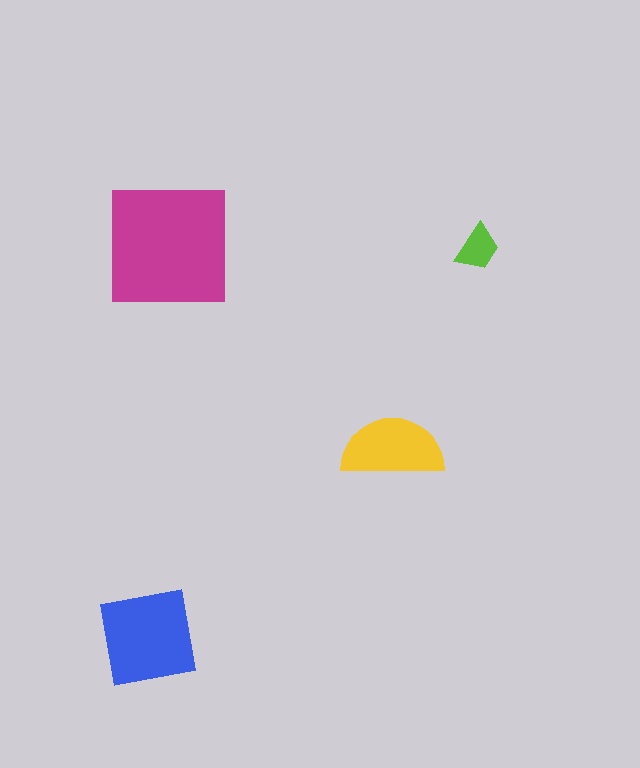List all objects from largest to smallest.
The magenta square, the blue square, the yellow semicircle, the lime trapezoid.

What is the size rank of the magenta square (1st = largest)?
1st.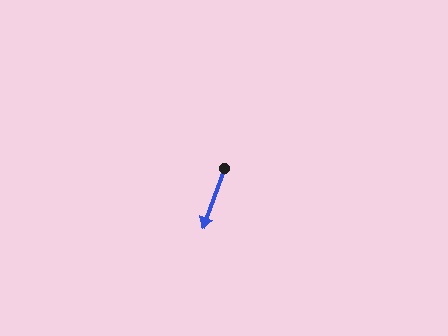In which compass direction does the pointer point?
South.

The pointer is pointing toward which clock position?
Roughly 7 o'clock.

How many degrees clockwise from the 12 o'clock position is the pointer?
Approximately 200 degrees.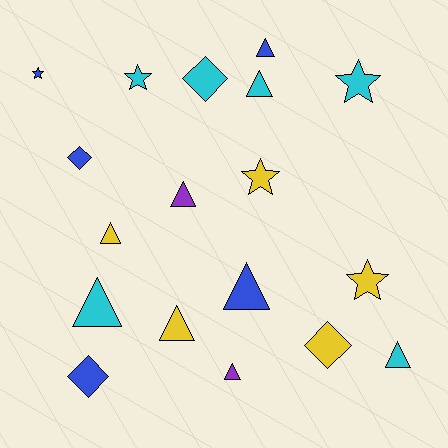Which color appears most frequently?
Cyan, with 6 objects.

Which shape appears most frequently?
Triangle, with 9 objects.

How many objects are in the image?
There are 18 objects.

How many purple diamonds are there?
There are no purple diamonds.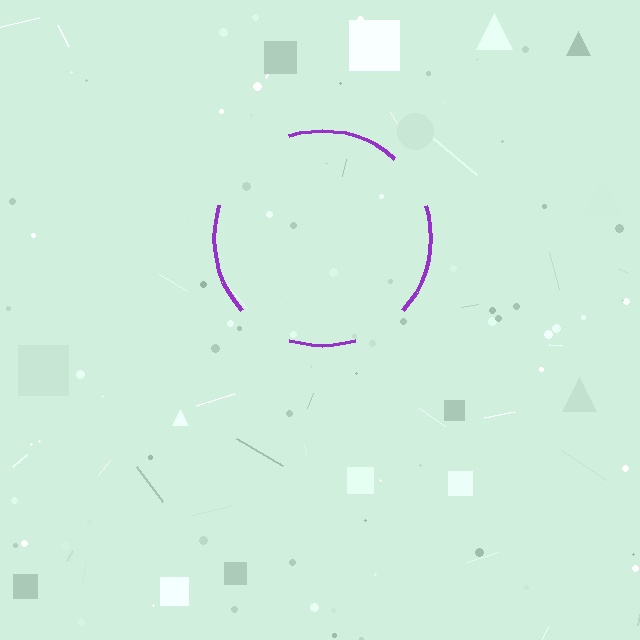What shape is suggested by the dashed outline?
The dashed outline suggests a circle.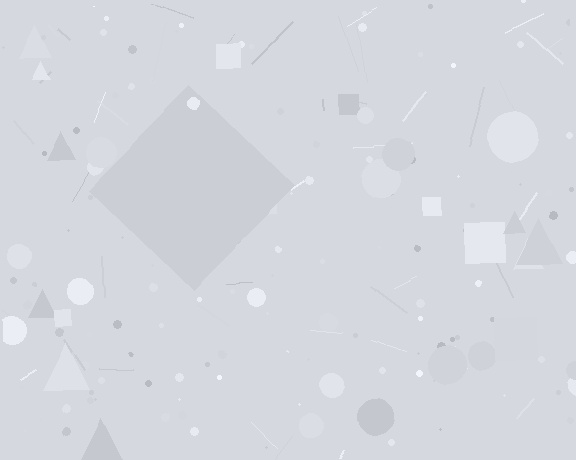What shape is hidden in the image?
A diamond is hidden in the image.